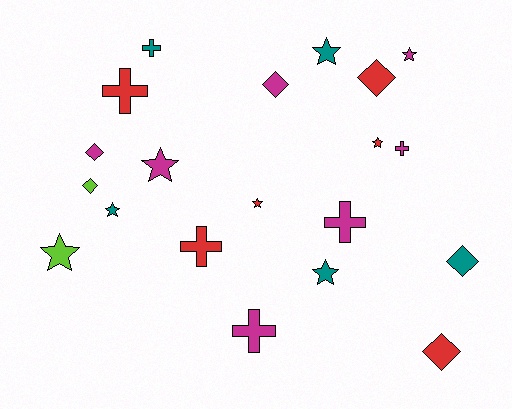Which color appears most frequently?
Magenta, with 7 objects.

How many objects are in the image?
There are 20 objects.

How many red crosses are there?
There are 2 red crosses.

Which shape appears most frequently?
Star, with 8 objects.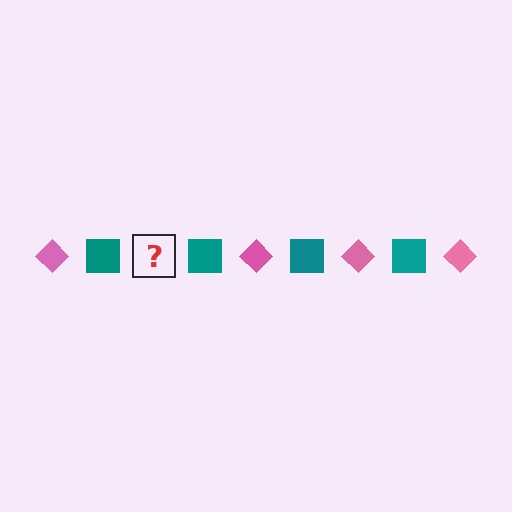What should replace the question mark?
The question mark should be replaced with a pink diamond.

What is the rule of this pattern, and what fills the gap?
The rule is that the pattern alternates between pink diamond and teal square. The gap should be filled with a pink diamond.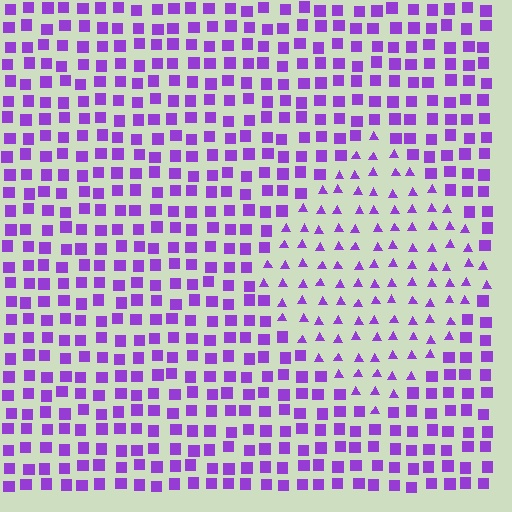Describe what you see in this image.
The image is filled with small purple elements arranged in a uniform grid. A diamond-shaped region contains triangles, while the surrounding area contains squares. The boundary is defined purely by the change in element shape.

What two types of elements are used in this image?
The image uses triangles inside the diamond region and squares outside it.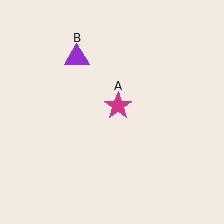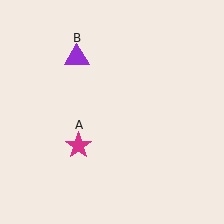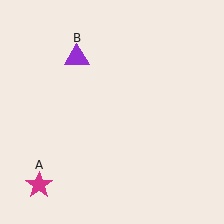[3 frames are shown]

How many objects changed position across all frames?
1 object changed position: magenta star (object A).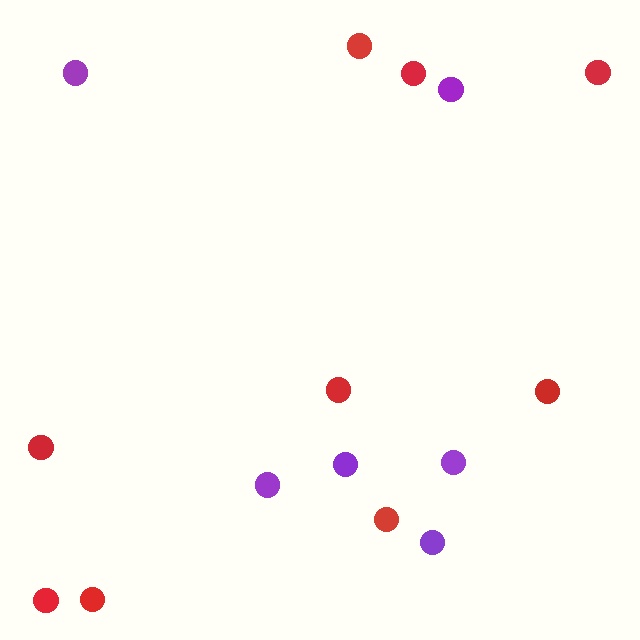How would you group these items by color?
There are 2 groups: one group of purple circles (6) and one group of red circles (9).